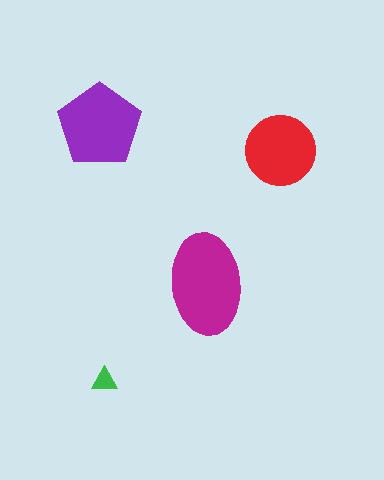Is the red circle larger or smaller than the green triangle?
Larger.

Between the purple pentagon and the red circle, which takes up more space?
The purple pentagon.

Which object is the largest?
The magenta ellipse.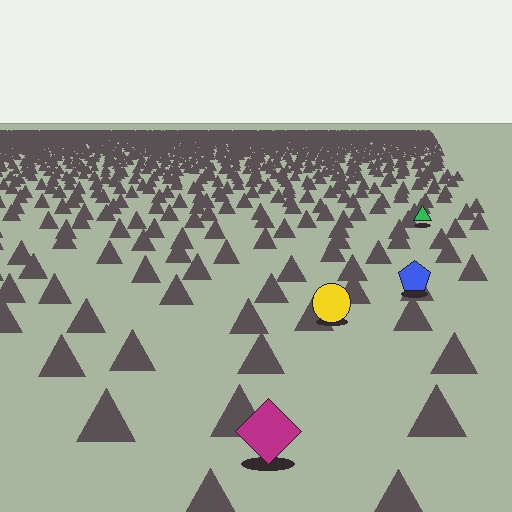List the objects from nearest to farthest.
From nearest to farthest: the magenta diamond, the yellow circle, the blue pentagon, the green triangle.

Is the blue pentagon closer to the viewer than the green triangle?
Yes. The blue pentagon is closer — you can tell from the texture gradient: the ground texture is coarser near it.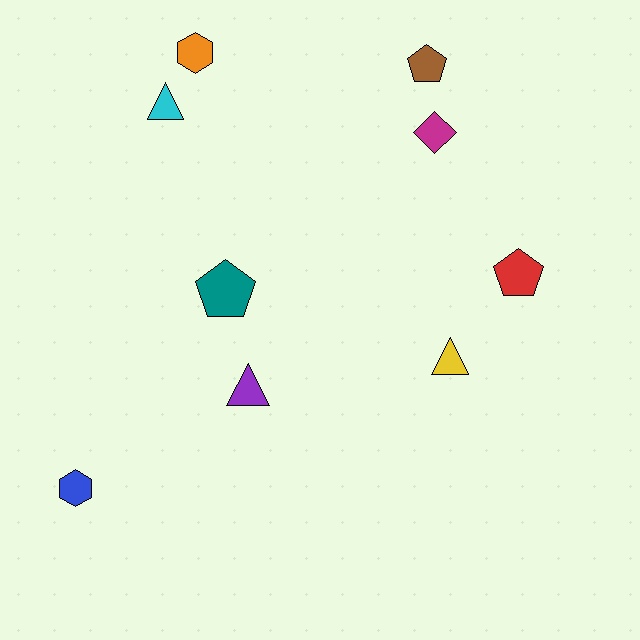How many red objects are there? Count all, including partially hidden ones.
There is 1 red object.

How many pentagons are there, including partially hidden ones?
There are 3 pentagons.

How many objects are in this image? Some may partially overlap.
There are 9 objects.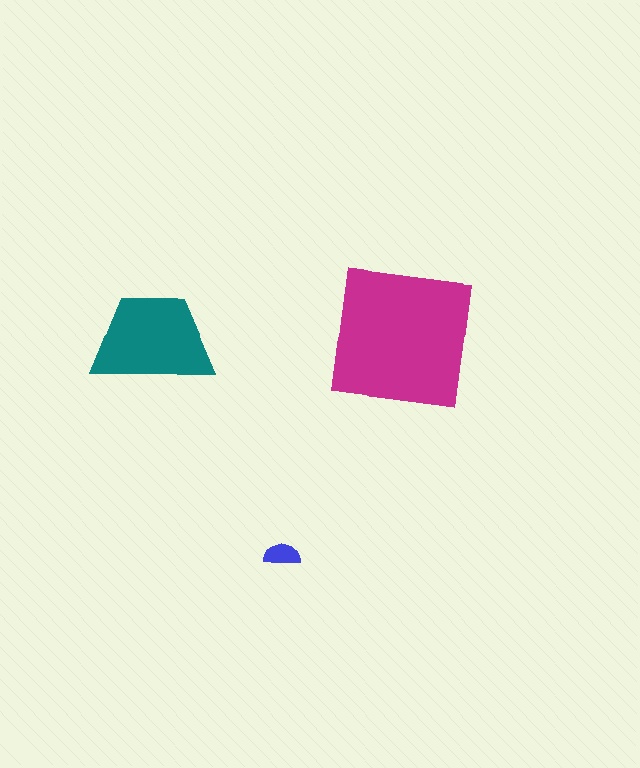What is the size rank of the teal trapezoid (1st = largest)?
2nd.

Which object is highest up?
The magenta square is topmost.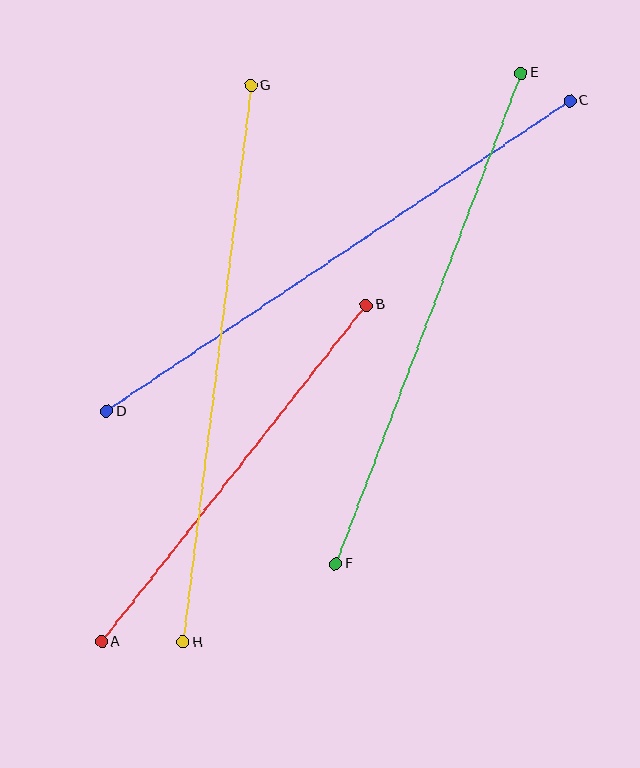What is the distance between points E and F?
The distance is approximately 525 pixels.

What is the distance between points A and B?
The distance is approximately 428 pixels.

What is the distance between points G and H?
The distance is approximately 561 pixels.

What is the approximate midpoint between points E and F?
The midpoint is at approximately (428, 318) pixels.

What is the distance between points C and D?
The distance is approximately 558 pixels.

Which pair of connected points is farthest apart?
Points G and H are farthest apart.